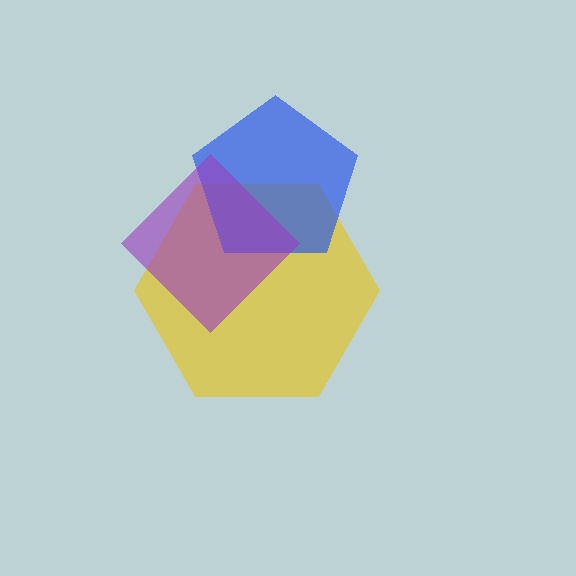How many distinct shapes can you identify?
There are 3 distinct shapes: a yellow hexagon, a blue pentagon, a purple diamond.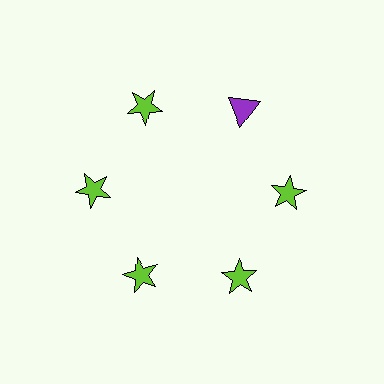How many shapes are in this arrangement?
There are 6 shapes arranged in a ring pattern.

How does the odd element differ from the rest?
It differs in both color (purple instead of lime) and shape (triangle instead of star).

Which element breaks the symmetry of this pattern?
The purple triangle at roughly the 1 o'clock position breaks the symmetry. All other shapes are lime stars.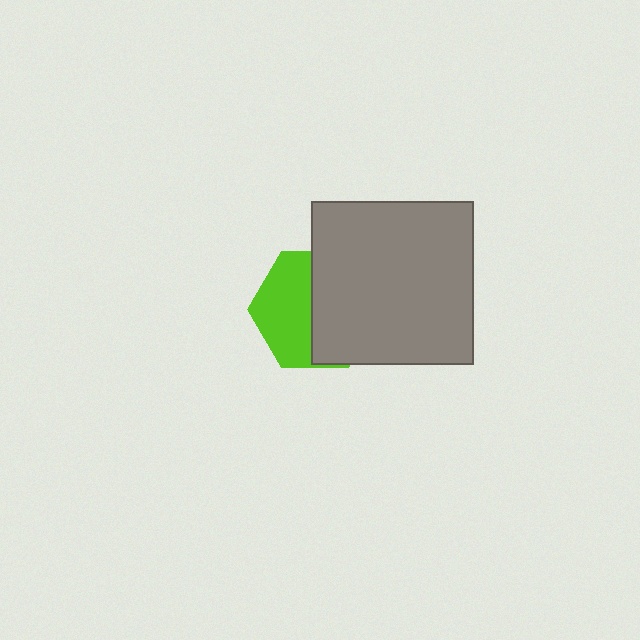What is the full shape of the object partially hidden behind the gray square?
The partially hidden object is a lime hexagon.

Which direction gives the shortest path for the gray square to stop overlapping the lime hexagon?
Moving right gives the shortest separation.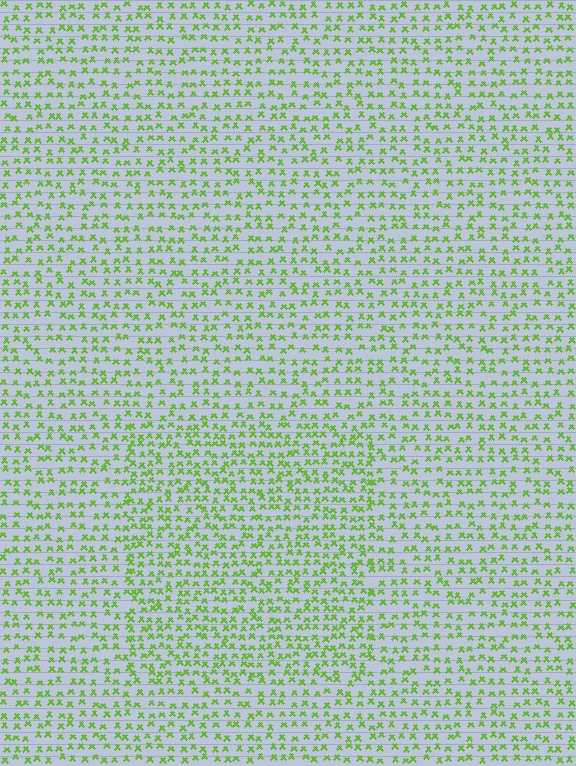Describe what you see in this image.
The image contains small lime elements arranged at two different densities. A rectangle-shaped region is visible where the elements are more densely packed than the surrounding area.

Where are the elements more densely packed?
The elements are more densely packed inside the rectangle boundary.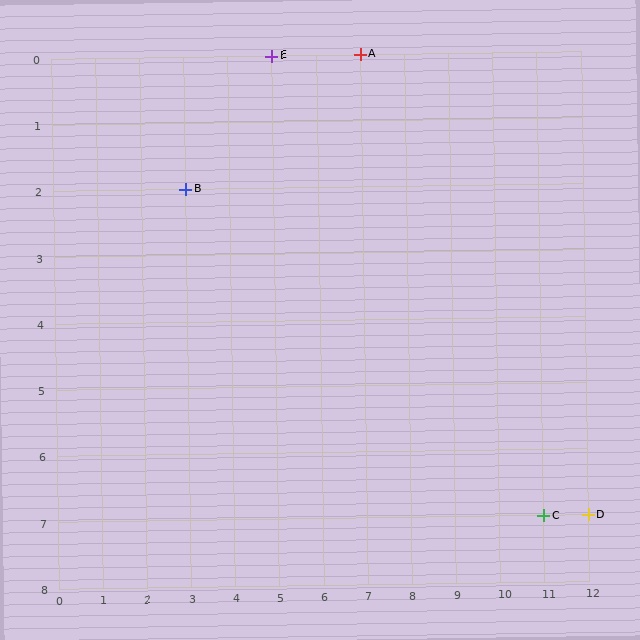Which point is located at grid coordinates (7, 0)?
Point A is at (7, 0).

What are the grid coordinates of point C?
Point C is at grid coordinates (11, 7).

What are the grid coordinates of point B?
Point B is at grid coordinates (3, 2).